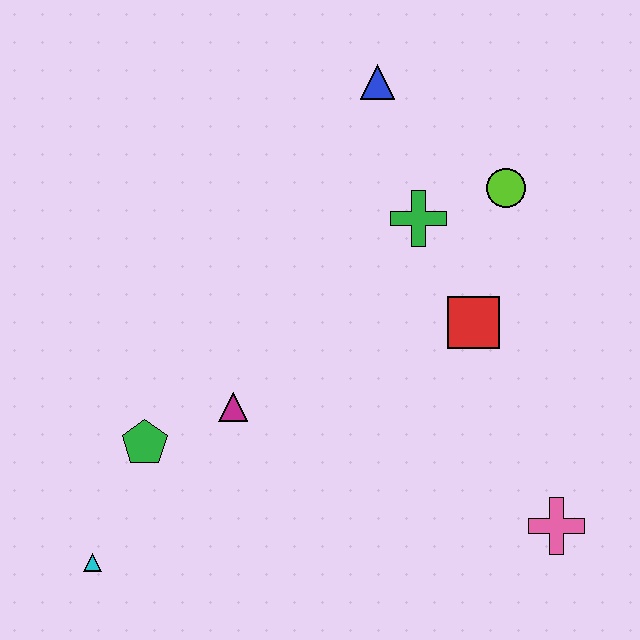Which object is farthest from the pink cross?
The blue triangle is farthest from the pink cross.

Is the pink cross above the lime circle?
No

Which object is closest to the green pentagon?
The magenta triangle is closest to the green pentagon.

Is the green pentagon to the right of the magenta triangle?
No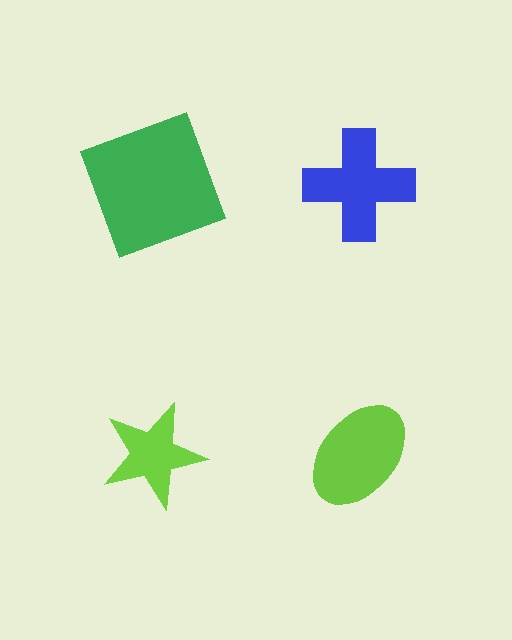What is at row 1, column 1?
A green square.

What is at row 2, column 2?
A lime ellipse.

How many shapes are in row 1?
2 shapes.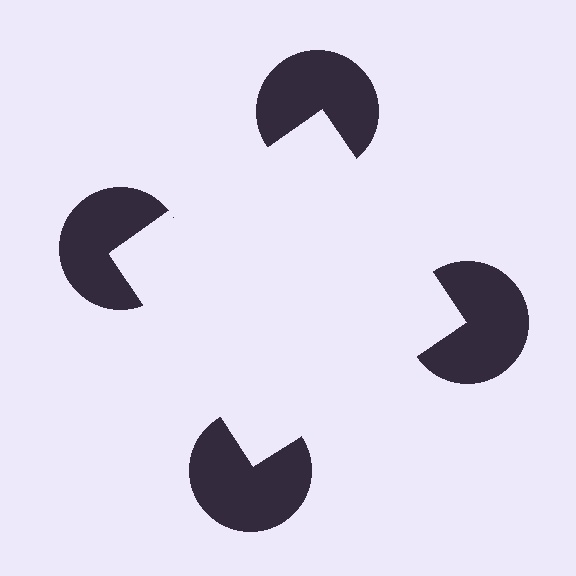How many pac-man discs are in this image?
There are 4 — one at each vertex of the illusory square.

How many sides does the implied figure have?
4 sides.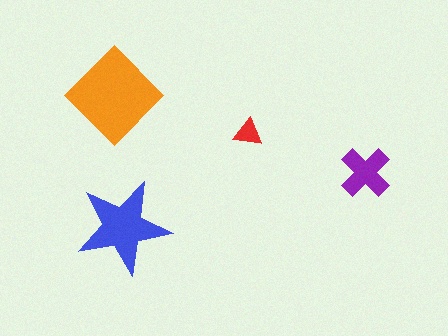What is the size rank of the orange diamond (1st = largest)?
1st.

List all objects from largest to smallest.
The orange diamond, the blue star, the purple cross, the red triangle.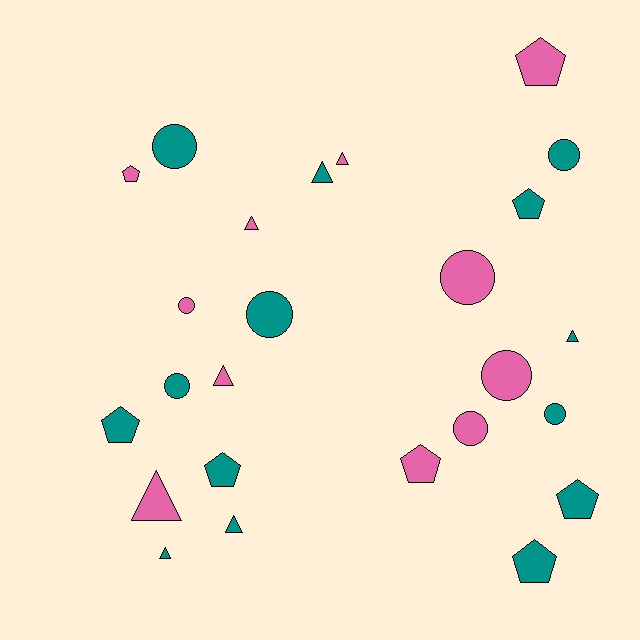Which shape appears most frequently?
Circle, with 9 objects.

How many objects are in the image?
There are 25 objects.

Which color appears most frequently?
Teal, with 14 objects.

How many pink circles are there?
There are 4 pink circles.